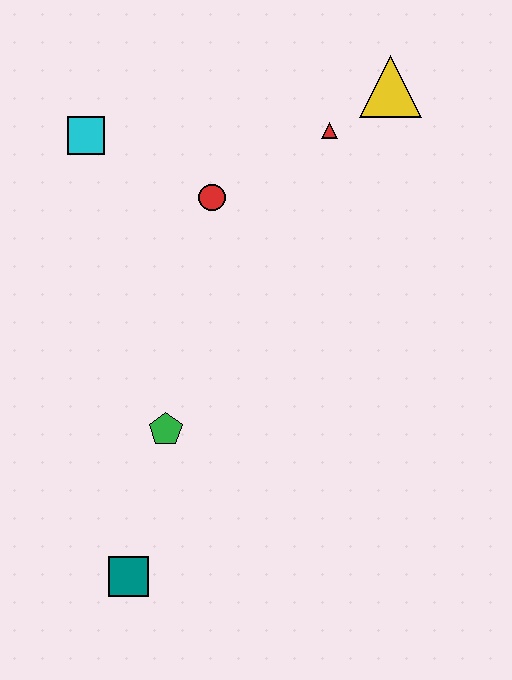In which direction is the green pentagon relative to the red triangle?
The green pentagon is below the red triangle.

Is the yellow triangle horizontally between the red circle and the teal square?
No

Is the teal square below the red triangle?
Yes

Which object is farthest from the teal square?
The yellow triangle is farthest from the teal square.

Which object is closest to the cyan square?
The red circle is closest to the cyan square.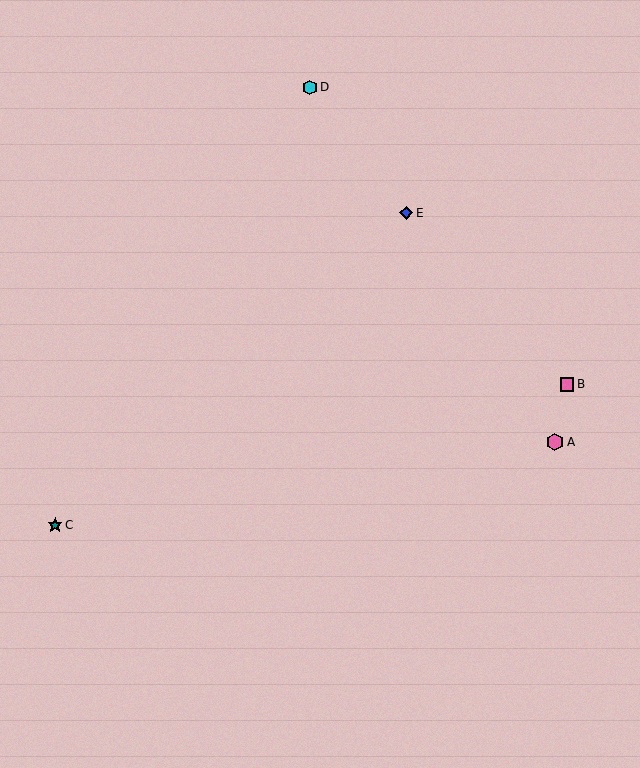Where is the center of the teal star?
The center of the teal star is at (55, 525).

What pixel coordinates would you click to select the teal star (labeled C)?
Click at (55, 525) to select the teal star C.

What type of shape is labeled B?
Shape B is a pink square.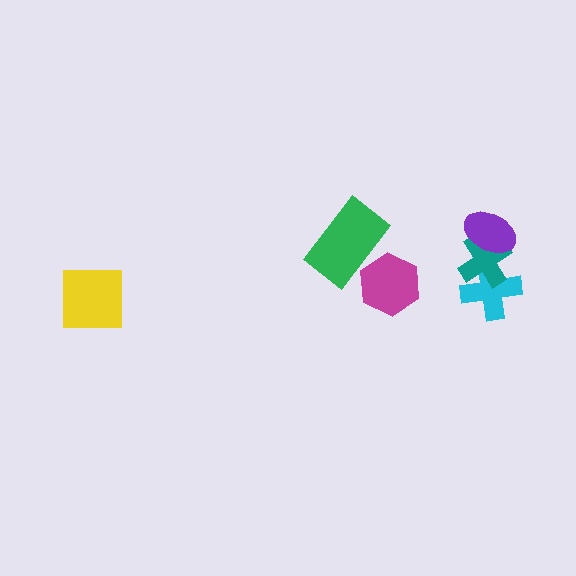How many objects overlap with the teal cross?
2 objects overlap with the teal cross.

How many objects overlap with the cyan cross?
1 object overlaps with the cyan cross.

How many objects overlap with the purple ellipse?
1 object overlaps with the purple ellipse.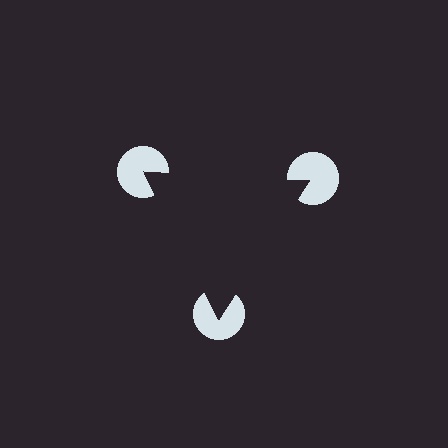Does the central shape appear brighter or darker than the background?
It typically appears slightly darker than the background, even though no actual brightness change is drawn.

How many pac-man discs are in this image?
There are 3 — one at each vertex of the illusory triangle.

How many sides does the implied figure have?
3 sides.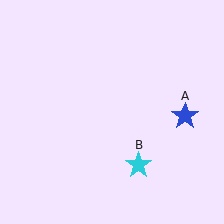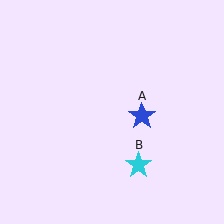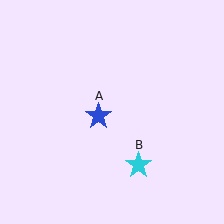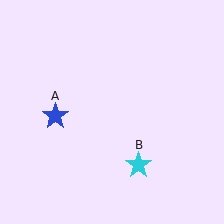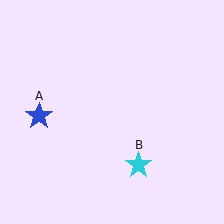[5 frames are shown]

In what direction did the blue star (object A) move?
The blue star (object A) moved left.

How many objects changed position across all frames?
1 object changed position: blue star (object A).